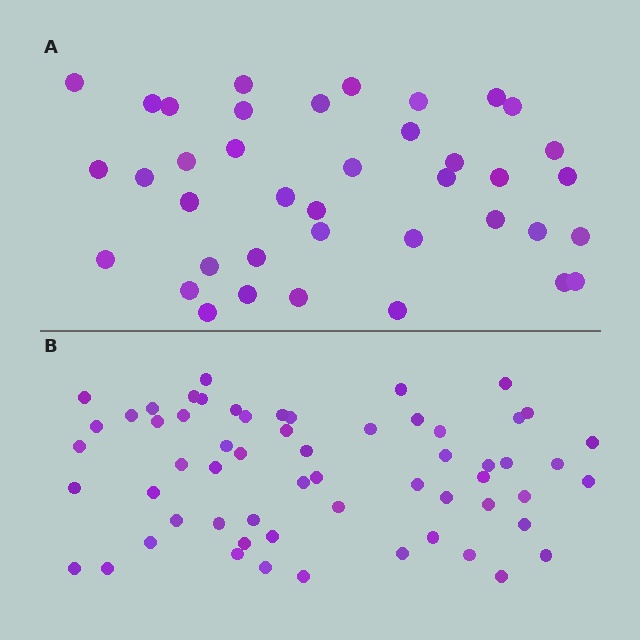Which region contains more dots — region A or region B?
Region B (the bottom region) has more dots.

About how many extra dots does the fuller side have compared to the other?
Region B has approximately 20 more dots than region A.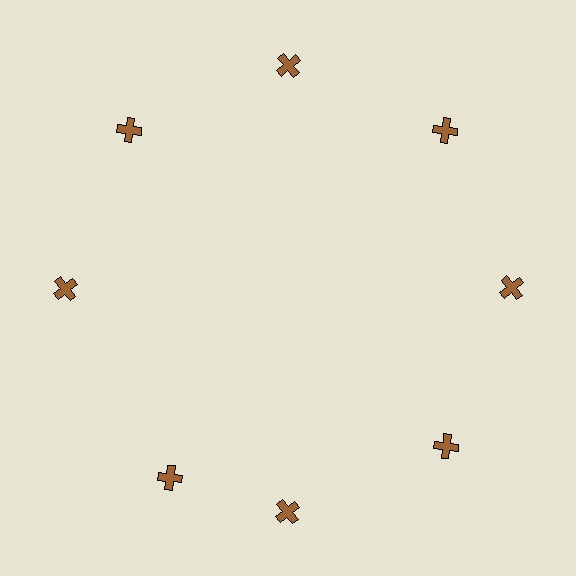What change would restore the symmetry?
The symmetry would be restored by rotating it back into even spacing with its neighbors so that all 8 crosses sit at equal angles and equal distance from the center.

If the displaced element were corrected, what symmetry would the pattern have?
It would have 8-fold rotational symmetry — the pattern would map onto itself every 45 degrees.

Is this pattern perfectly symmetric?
No. The 8 brown crosses are arranged in a ring, but one element near the 8 o'clock position is rotated out of alignment along the ring, breaking the 8-fold rotational symmetry.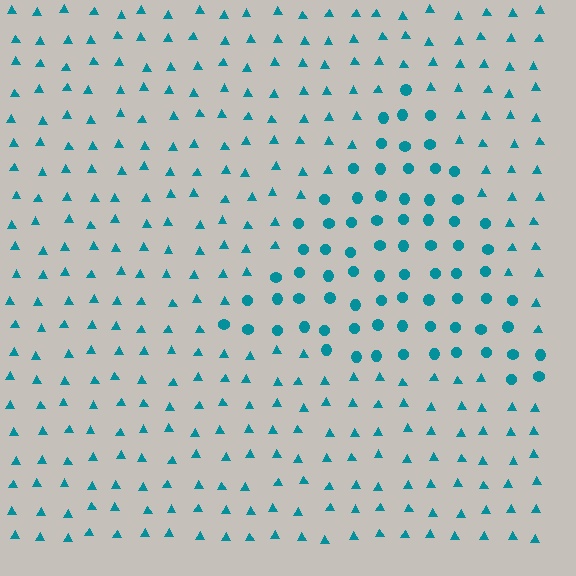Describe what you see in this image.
The image is filled with small teal elements arranged in a uniform grid. A triangle-shaped region contains circles, while the surrounding area contains triangles. The boundary is defined purely by the change in element shape.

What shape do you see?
I see a triangle.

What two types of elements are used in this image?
The image uses circles inside the triangle region and triangles outside it.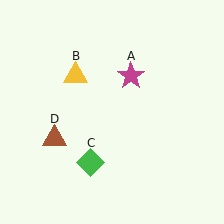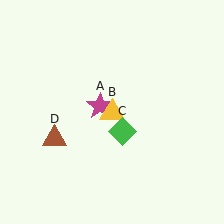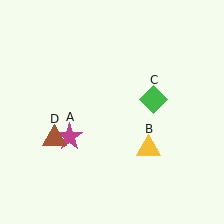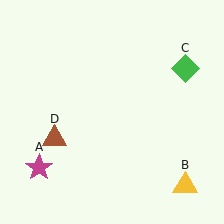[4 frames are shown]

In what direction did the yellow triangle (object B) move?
The yellow triangle (object B) moved down and to the right.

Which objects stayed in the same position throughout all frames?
Brown triangle (object D) remained stationary.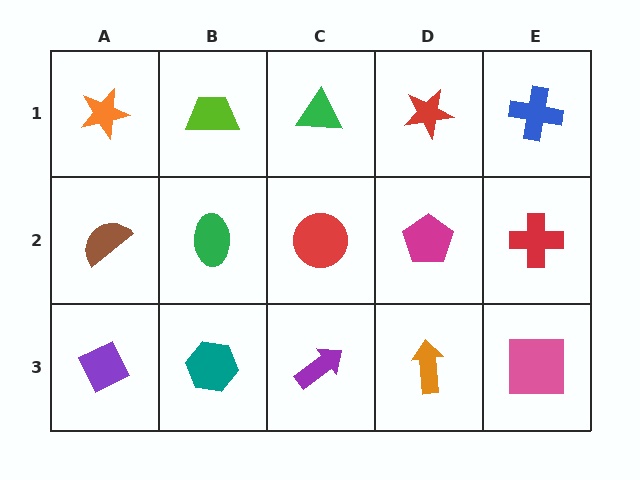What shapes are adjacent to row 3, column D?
A magenta pentagon (row 2, column D), a purple arrow (row 3, column C), a pink square (row 3, column E).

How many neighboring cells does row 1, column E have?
2.